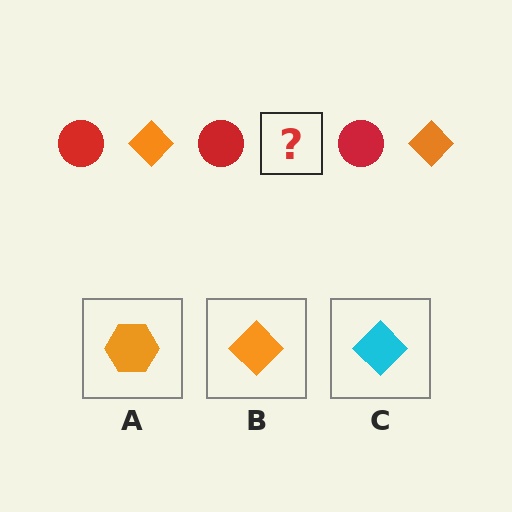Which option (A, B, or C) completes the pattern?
B.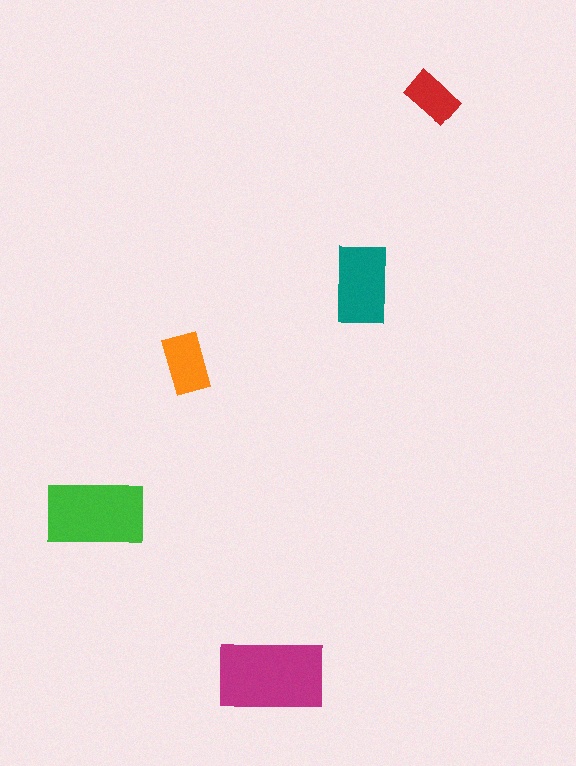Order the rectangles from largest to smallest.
the magenta one, the green one, the teal one, the orange one, the red one.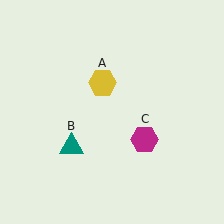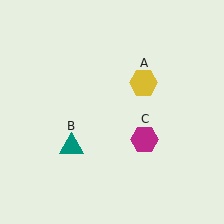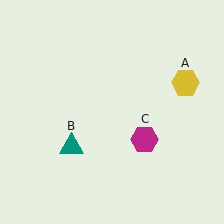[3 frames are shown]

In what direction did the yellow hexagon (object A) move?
The yellow hexagon (object A) moved right.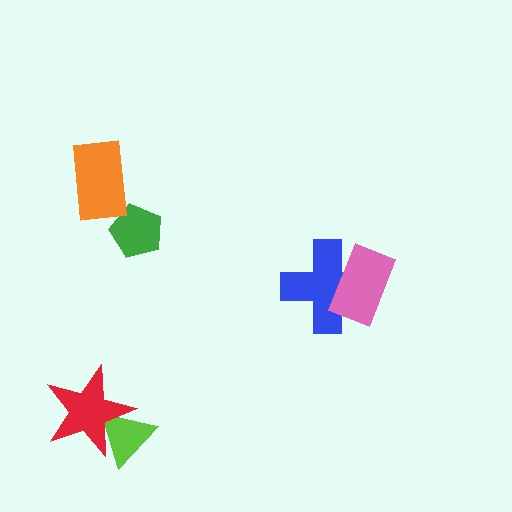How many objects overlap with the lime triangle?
1 object overlaps with the lime triangle.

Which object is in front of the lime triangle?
The red star is in front of the lime triangle.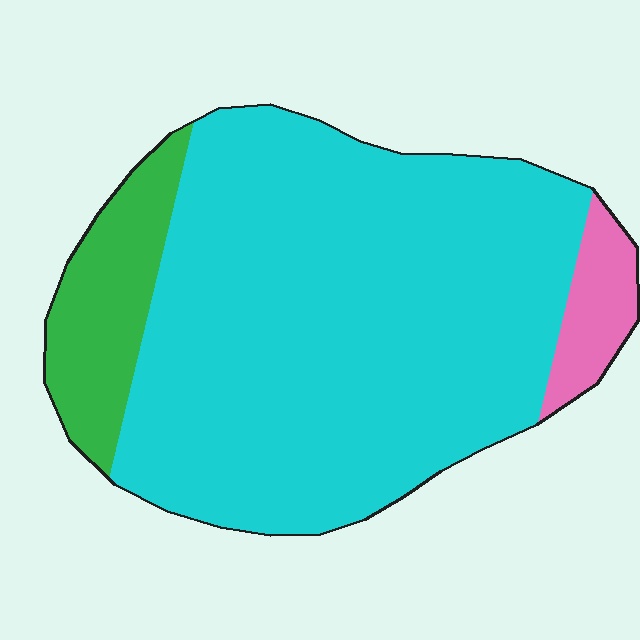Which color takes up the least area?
Pink, at roughly 5%.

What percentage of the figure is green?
Green covers roughly 15% of the figure.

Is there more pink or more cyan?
Cyan.